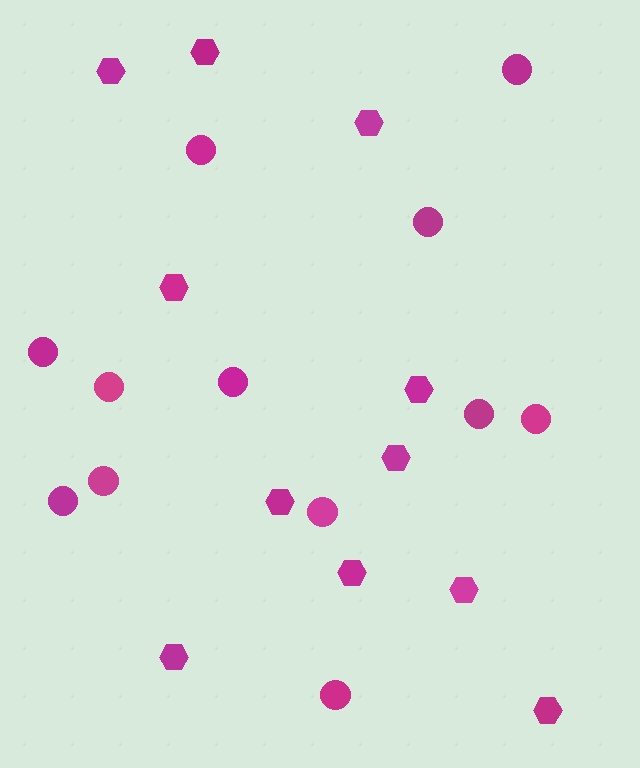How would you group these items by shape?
There are 2 groups: one group of circles (12) and one group of hexagons (11).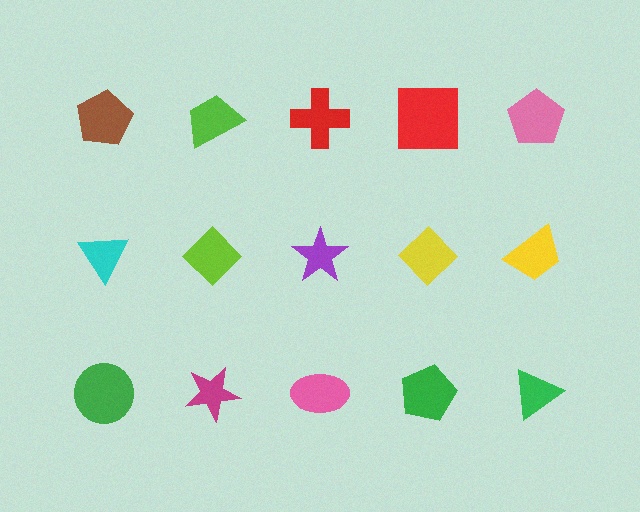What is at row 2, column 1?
A cyan triangle.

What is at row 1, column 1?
A brown pentagon.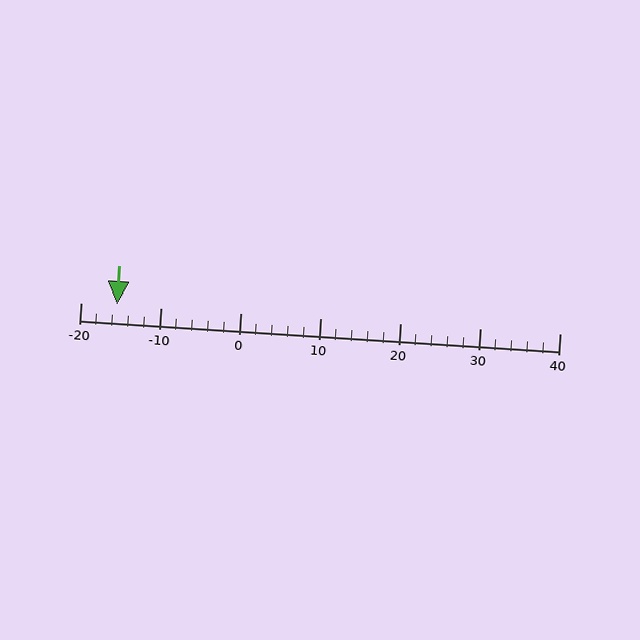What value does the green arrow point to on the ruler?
The green arrow points to approximately -16.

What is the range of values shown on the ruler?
The ruler shows values from -20 to 40.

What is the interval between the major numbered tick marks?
The major tick marks are spaced 10 units apart.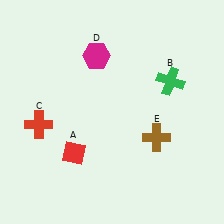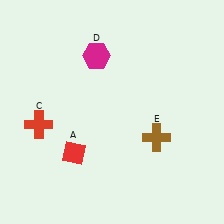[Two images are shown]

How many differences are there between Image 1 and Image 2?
There is 1 difference between the two images.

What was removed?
The green cross (B) was removed in Image 2.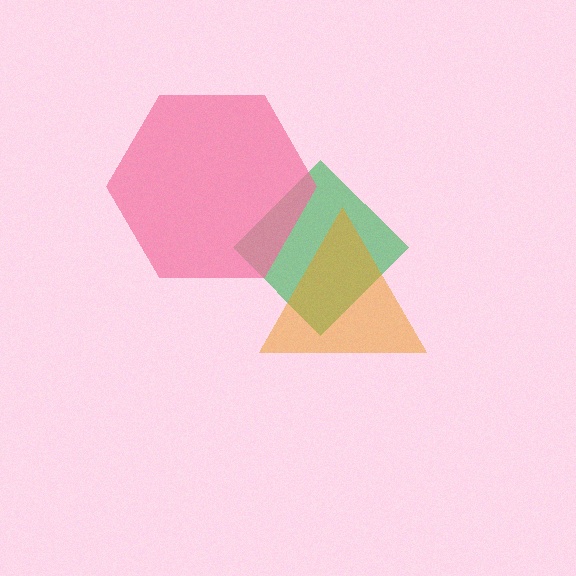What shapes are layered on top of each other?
The layered shapes are: a green diamond, an orange triangle, a pink hexagon.